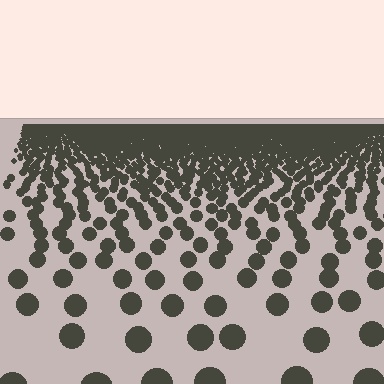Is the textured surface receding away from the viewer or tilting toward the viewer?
The surface is receding away from the viewer. Texture elements get smaller and denser toward the top.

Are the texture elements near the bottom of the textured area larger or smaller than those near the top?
Larger. Near the bottom, elements are closer to the viewer and appear at a bigger on-screen size.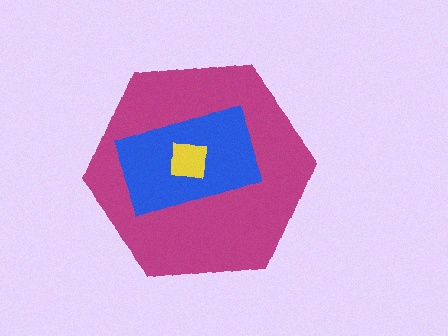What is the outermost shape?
The magenta hexagon.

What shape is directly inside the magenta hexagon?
The blue rectangle.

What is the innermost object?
The yellow square.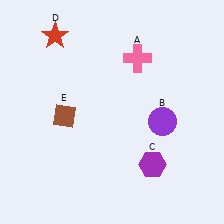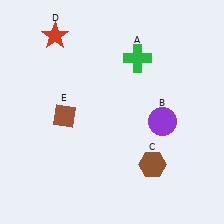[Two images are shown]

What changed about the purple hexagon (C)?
In Image 1, C is purple. In Image 2, it changed to brown.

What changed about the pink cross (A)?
In Image 1, A is pink. In Image 2, it changed to green.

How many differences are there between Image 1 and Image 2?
There are 2 differences between the two images.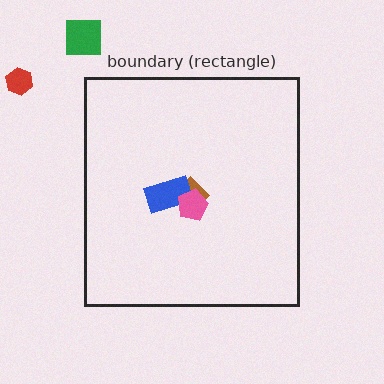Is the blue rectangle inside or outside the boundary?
Inside.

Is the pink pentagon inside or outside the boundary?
Inside.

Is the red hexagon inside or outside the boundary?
Outside.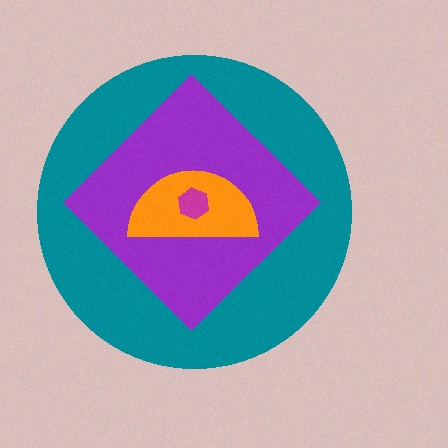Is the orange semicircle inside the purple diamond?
Yes.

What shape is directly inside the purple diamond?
The orange semicircle.